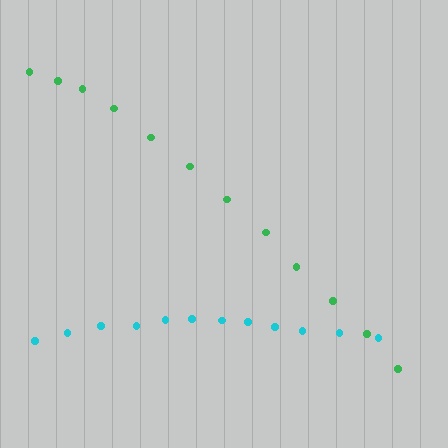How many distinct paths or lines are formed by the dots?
There are 2 distinct paths.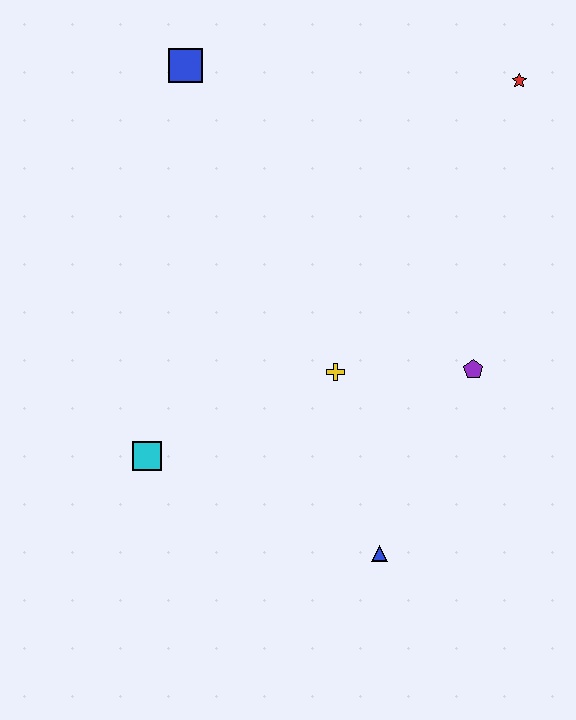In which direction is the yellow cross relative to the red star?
The yellow cross is below the red star.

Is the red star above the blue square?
No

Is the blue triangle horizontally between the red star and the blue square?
Yes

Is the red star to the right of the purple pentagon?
Yes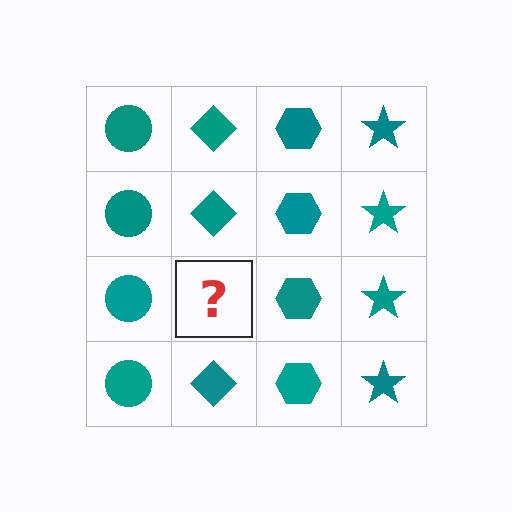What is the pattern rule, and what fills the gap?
The rule is that each column has a consistent shape. The gap should be filled with a teal diamond.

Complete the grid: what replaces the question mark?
The question mark should be replaced with a teal diamond.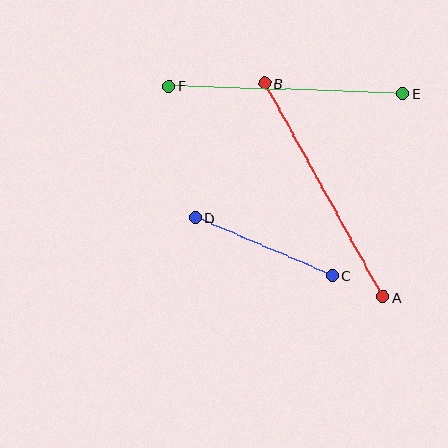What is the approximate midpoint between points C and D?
The midpoint is at approximately (264, 246) pixels.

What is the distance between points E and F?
The distance is approximately 234 pixels.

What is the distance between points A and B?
The distance is approximately 244 pixels.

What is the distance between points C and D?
The distance is approximately 149 pixels.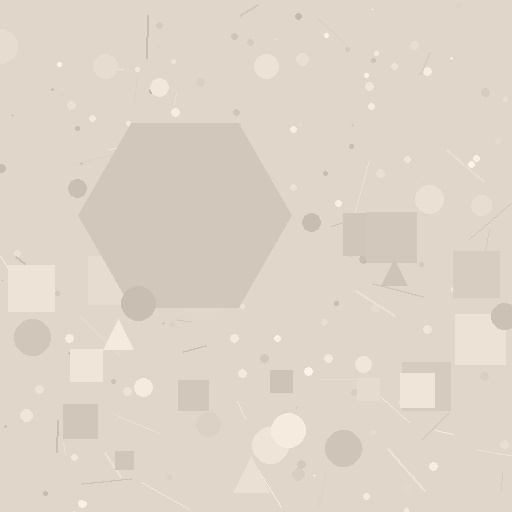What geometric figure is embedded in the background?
A hexagon is embedded in the background.